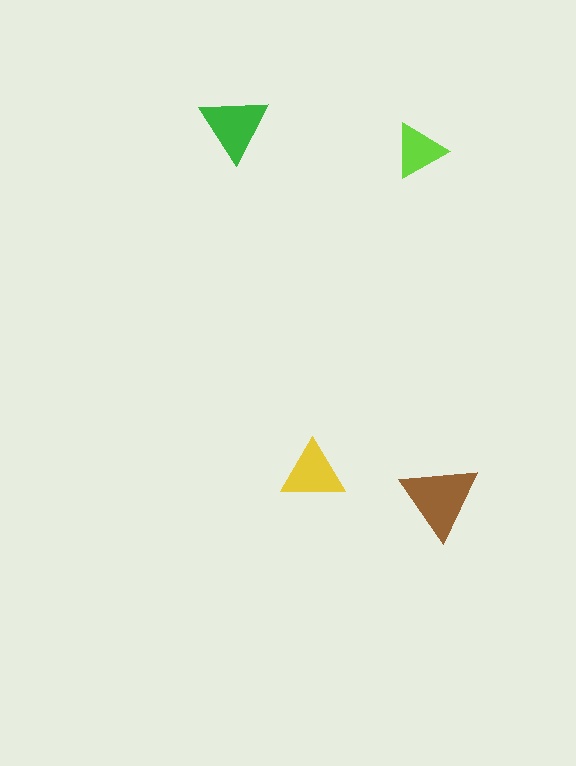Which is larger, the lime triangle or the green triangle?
The green one.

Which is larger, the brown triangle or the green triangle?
The brown one.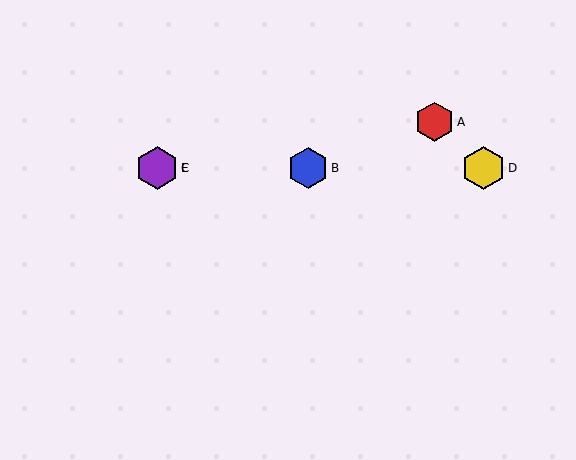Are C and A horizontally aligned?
No, C is at y≈168 and A is at y≈122.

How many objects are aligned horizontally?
4 objects (B, C, D, E) are aligned horizontally.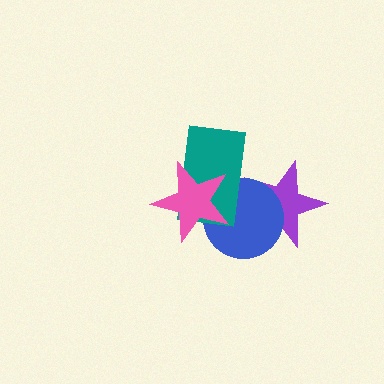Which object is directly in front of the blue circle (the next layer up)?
The teal rectangle is directly in front of the blue circle.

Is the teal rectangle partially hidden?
Yes, it is partially covered by another shape.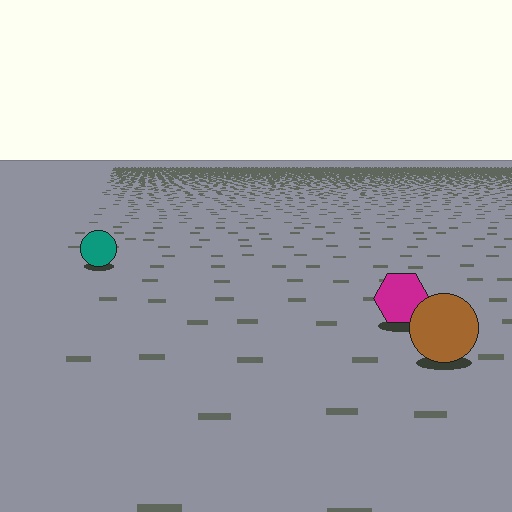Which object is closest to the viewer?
The brown circle is closest. The texture marks near it are larger and more spread out.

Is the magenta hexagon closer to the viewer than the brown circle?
No. The brown circle is closer — you can tell from the texture gradient: the ground texture is coarser near it.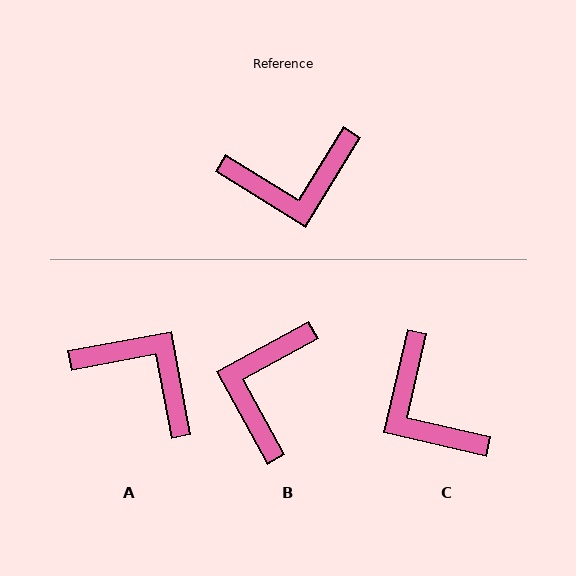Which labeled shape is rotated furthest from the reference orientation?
A, about 132 degrees away.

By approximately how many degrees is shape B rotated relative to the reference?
Approximately 120 degrees clockwise.